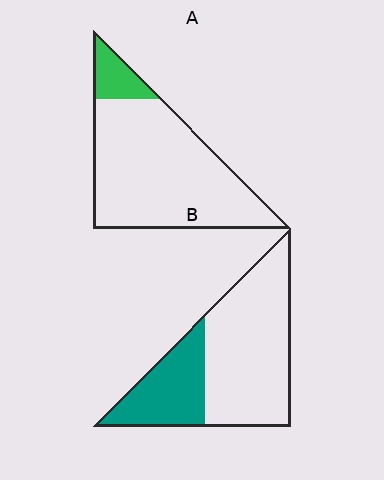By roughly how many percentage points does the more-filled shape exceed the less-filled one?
By roughly 20 percentage points (B over A).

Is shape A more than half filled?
No.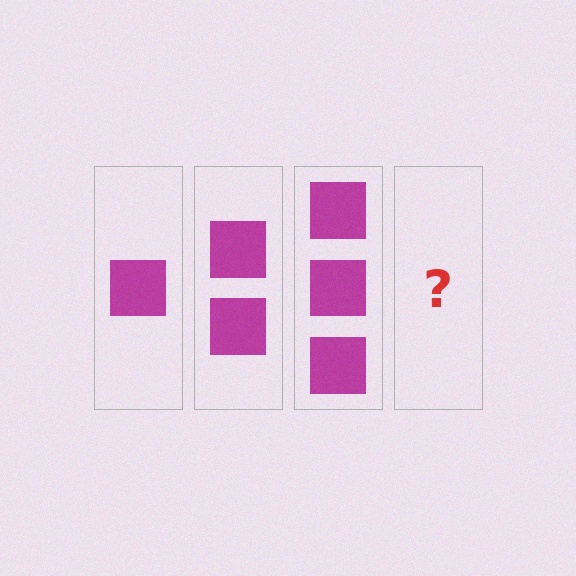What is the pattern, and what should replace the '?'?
The pattern is that each step adds one more square. The '?' should be 4 squares.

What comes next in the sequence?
The next element should be 4 squares.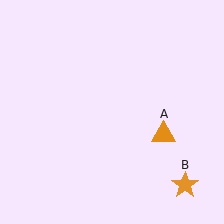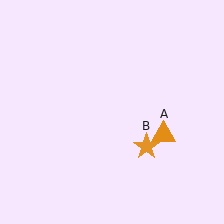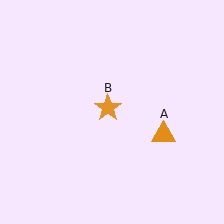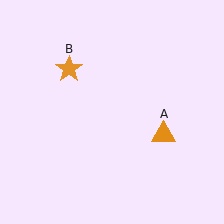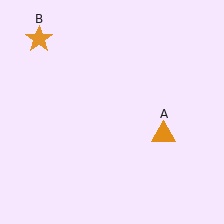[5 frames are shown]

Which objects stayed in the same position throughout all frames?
Orange triangle (object A) remained stationary.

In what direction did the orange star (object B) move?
The orange star (object B) moved up and to the left.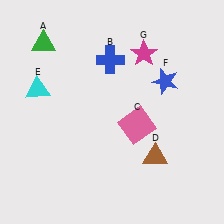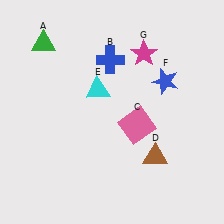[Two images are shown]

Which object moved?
The cyan triangle (E) moved right.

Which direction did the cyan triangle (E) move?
The cyan triangle (E) moved right.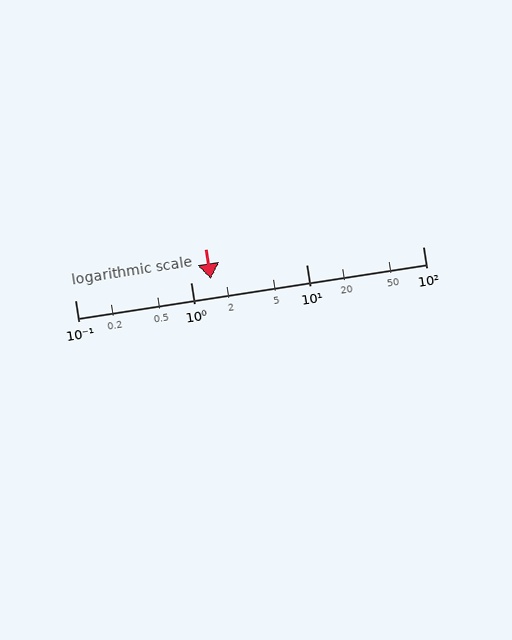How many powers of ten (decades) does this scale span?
The scale spans 3 decades, from 0.1 to 100.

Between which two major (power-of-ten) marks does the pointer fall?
The pointer is between 1 and 10.